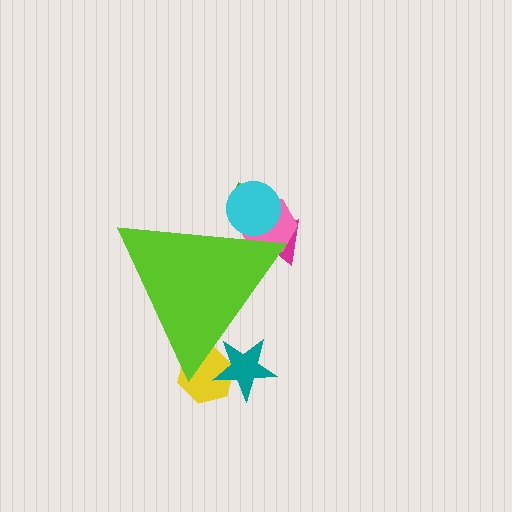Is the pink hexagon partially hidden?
Yes, the pink hexagon is partially hidden behind the lime triangle.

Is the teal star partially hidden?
Yes, the teal star is partially hidden behind the lime triangle.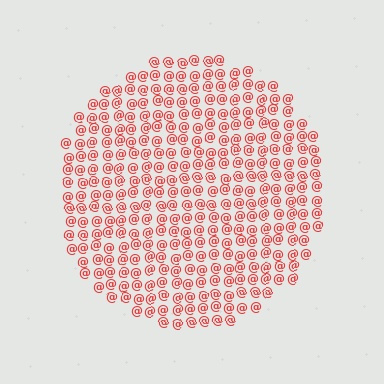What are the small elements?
The small elements are at signs.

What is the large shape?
The large shape is a circle.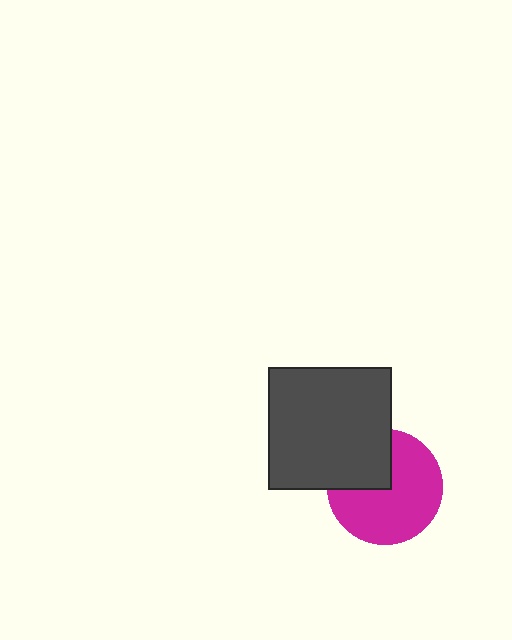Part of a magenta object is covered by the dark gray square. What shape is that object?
It is a circle.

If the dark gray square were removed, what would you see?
You would see the complete magenta circle.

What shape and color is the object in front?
The object in front is a dark gray square.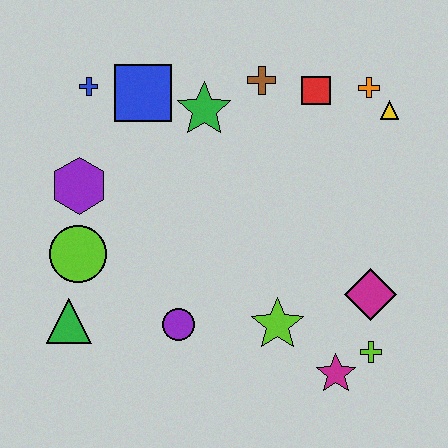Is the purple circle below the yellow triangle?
Yes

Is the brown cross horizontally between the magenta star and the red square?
No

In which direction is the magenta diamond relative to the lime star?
The magenta diamond is to the right of the lime star.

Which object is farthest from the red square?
The green triangle is farthest from the red square.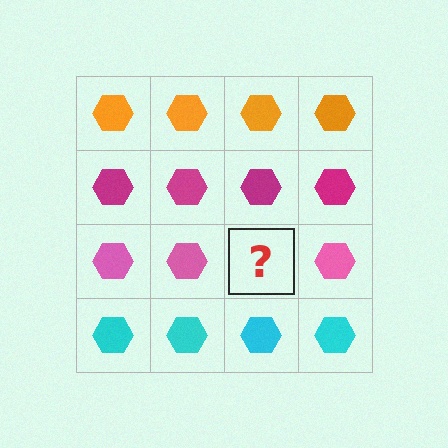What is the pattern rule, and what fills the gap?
The rule is that each row has a consistent color. The gap should be filled with a pink hexagon.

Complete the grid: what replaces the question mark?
The question mark should be replaced with a pink hexagon.